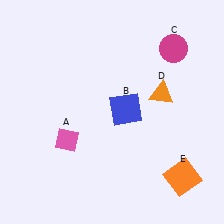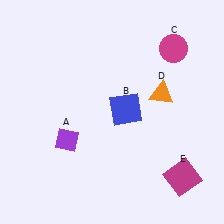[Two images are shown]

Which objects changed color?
A changed from pink to purple. E changed from orange to magenta.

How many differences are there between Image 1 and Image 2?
There are 2 differences between the two images.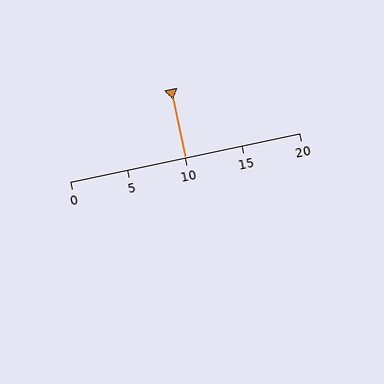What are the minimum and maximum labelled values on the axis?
The axis runs from 0 to 20.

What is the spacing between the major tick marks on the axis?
The major ticks are spaced 5 apart.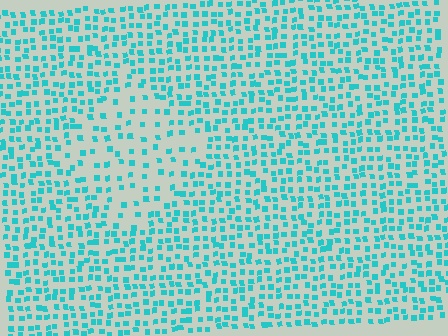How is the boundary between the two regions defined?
The boundary is defined by a change in element density (approximately 2.0x ratio). All elements are the same color, size, and shape.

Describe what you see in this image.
The image contains small cyan elements arranged at two different densities. A diamond-shaped region is visible where the elements are less densely packed than the surrounding area.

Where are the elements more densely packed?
The elements are more densely packed outside the diamond boundary.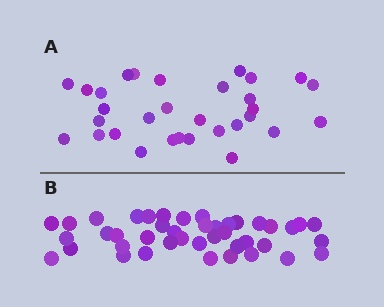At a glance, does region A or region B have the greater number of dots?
Region B (the bottom region) has more dots.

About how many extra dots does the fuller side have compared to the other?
Region B has roughly 12 or so more dots than region A.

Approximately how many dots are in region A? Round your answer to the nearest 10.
About 30 dots. (The exact count is 31, which rounds to 30.)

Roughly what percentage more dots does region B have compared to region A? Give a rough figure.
About 35% more.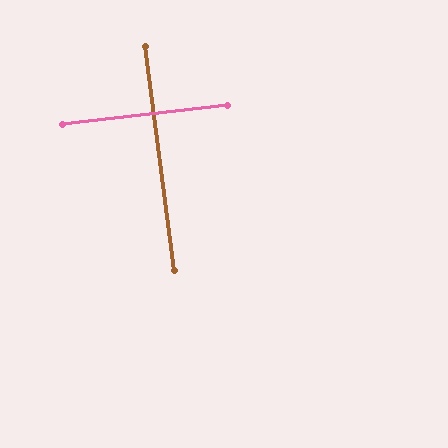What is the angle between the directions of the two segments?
Approximately 89 degrees.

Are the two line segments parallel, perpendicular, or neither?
Perpendicular — they meet at approximately 89°.